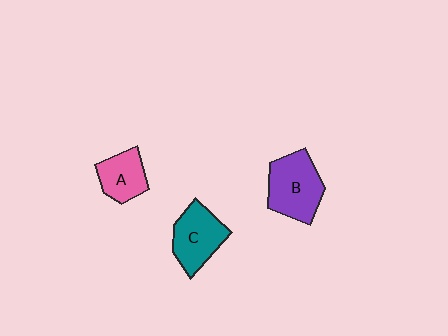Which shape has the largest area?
Shape B (purple).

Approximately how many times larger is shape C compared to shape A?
Approximately 1.4 times.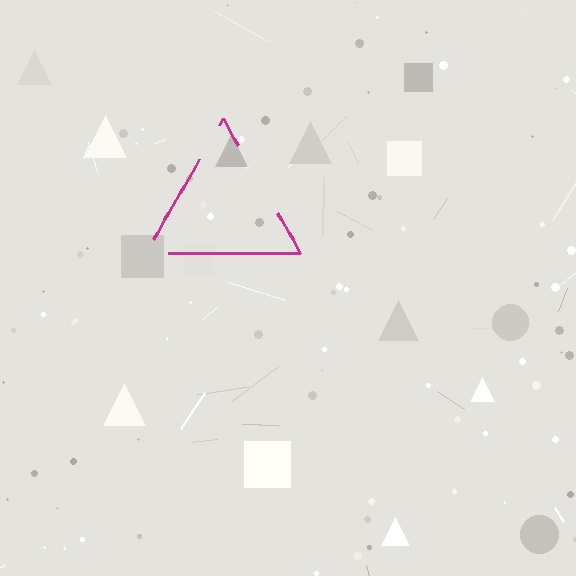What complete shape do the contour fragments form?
The contour fragments form a triangle.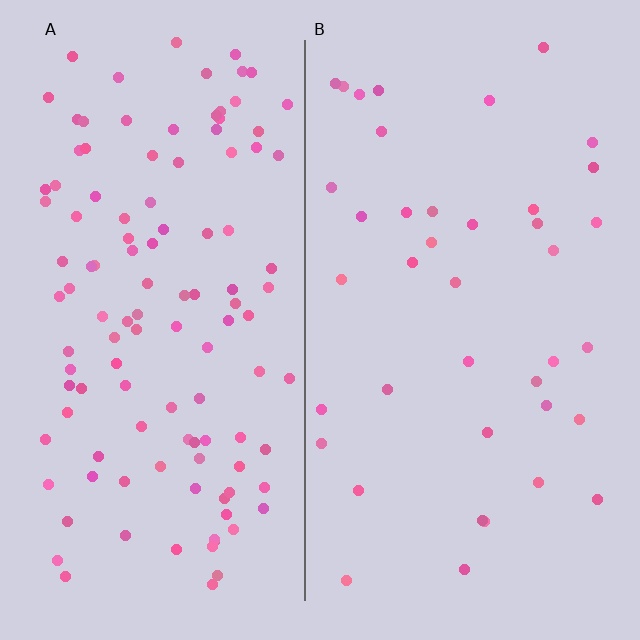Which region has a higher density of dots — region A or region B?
A (the left).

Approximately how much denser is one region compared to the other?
Approximately 2.9× — region A over region B.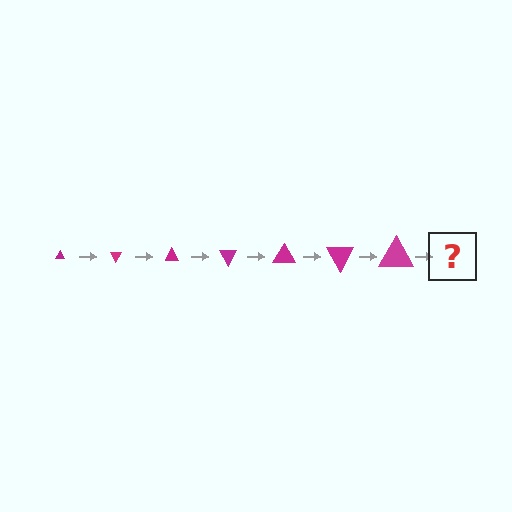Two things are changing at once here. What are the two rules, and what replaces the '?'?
The two rules are that the triangle grows larger each step and it rotates 60 degrees each step. The '?' should be a triangle, larger than the previous one and rotated 420 degrees from the start.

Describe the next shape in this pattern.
It should be a triangle, larger than the previous one and rotated 420 degrees from the start.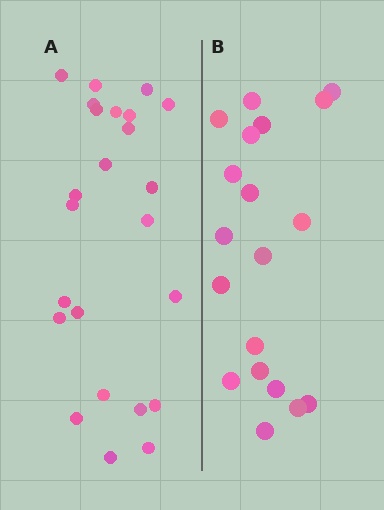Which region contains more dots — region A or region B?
Region A (the left region) has more dots.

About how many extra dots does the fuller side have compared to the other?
Region A has about 5 more dots than region B.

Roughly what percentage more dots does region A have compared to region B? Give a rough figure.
About 25% more.